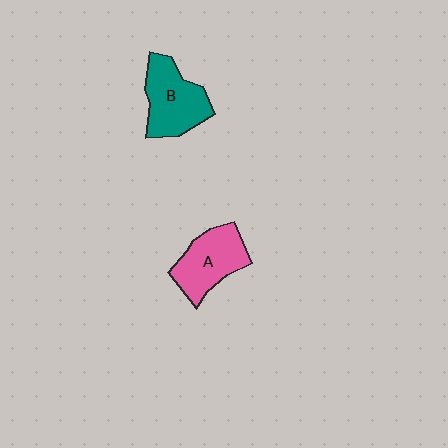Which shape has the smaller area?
Shape A (pink).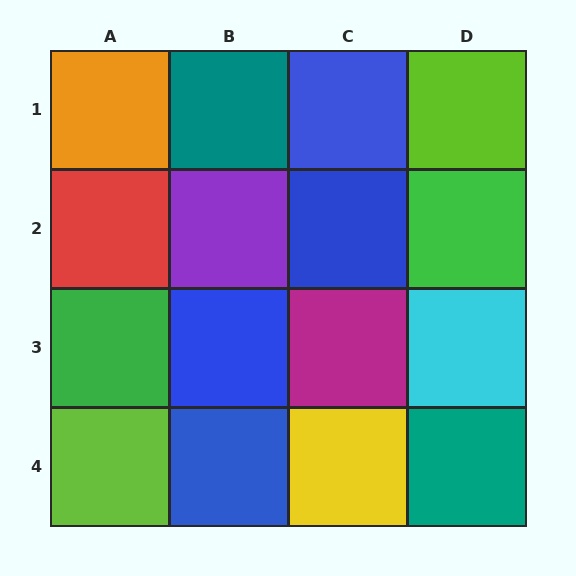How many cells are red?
1 cell is red.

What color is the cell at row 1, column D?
Lime.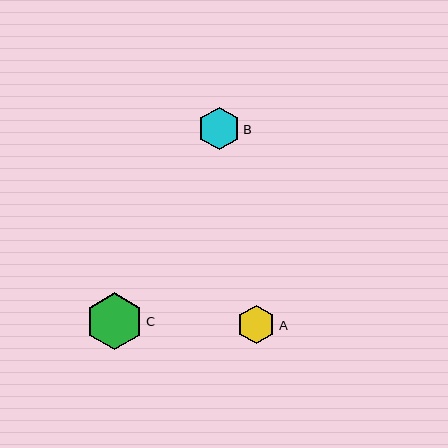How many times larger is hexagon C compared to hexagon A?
Hexagon C is approximately 1.5 times the size of hexagon A.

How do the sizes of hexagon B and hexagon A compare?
Hexagon B and hexagon A are approximately the same size.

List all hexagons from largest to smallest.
From largest to smallest: C, B, A.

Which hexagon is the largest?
Hexagon C is the largest with a size of approximately 57 pixels.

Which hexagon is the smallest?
Hexagon A is the smallest with a size of approximately 39 pixels.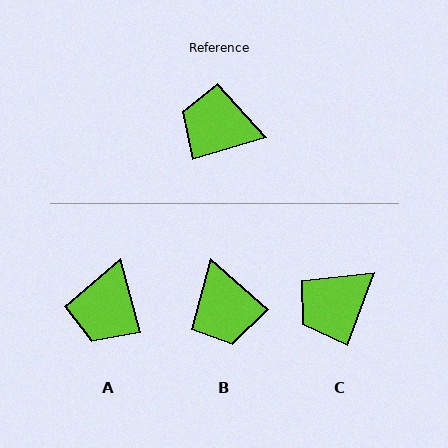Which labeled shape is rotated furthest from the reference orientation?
B, about 122 degrees away.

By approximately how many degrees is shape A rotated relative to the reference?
Approximately 89 degrees counter-clockwise.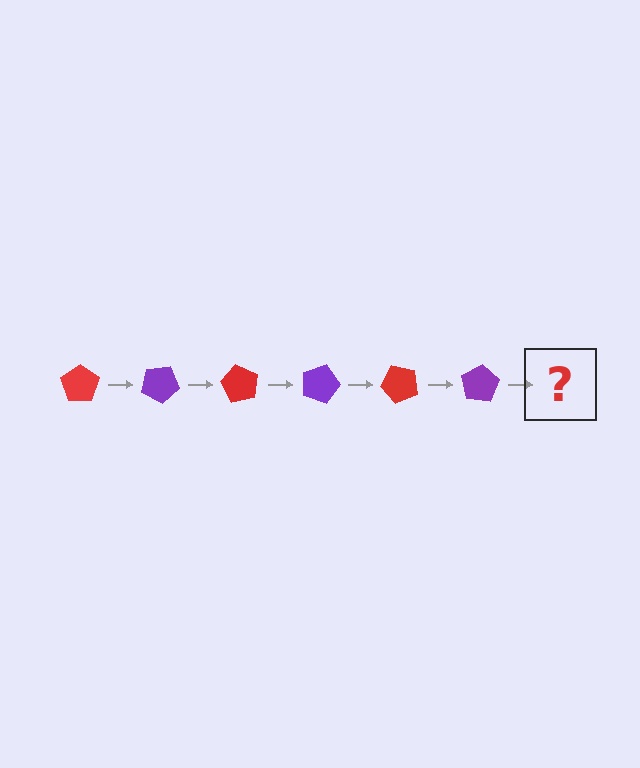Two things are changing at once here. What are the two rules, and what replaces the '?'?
The two rules are that it rotates 30 degrees each step and the color cycles through red and purple. The '?' should be a red pentagon, rotated 180 degrees from the start.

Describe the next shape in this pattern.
It should be a red pentagon, rotated 180 degrees from the start.